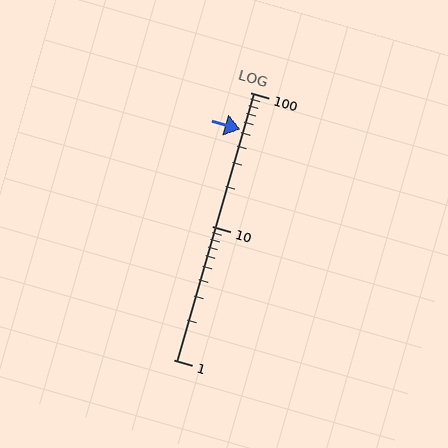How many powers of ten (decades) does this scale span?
The scale spans 2 decades, from 1 to 100.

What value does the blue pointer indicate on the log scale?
The pointer indicates approximately 53.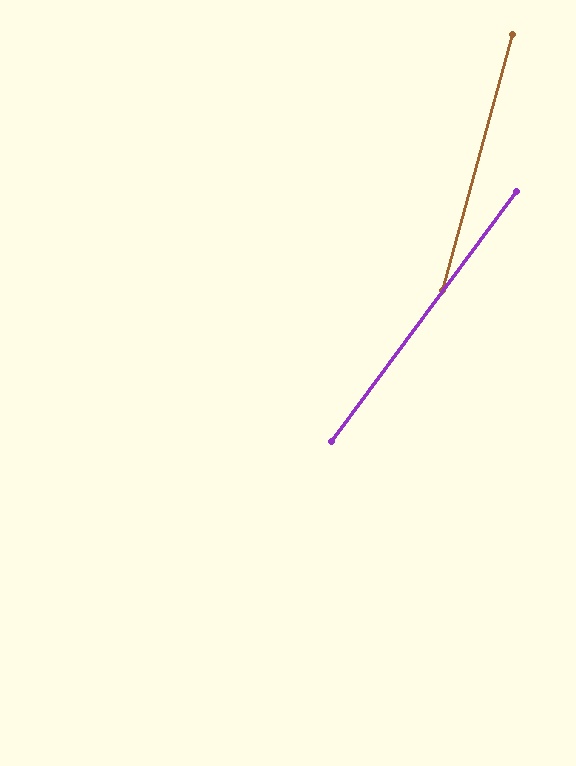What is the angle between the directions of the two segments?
Approximately 21 degrees.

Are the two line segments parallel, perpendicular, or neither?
Neither parallel nor perpendicular — they differ by about 21°.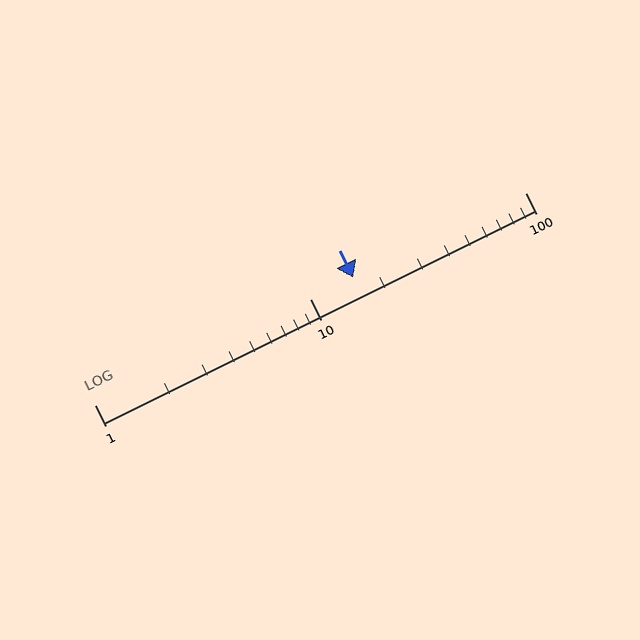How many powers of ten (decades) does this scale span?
The scale spans 2 decades, from 1 to 100.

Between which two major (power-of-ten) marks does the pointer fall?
The pointer is between 10 and 100.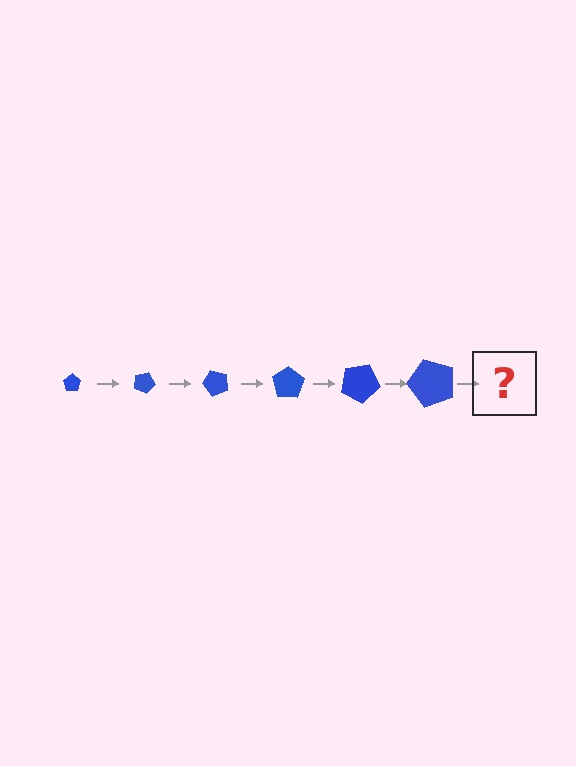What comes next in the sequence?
The next element should be a pentagon, larger than the previous one and rotated 150 degrees from the start.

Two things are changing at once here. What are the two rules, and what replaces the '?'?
The two rules are that the pentagon grows larger each step and it rotates 25 degrees each step. The '?' should be a pentagon, larger than the previous one and rotated 150 degrees from the start.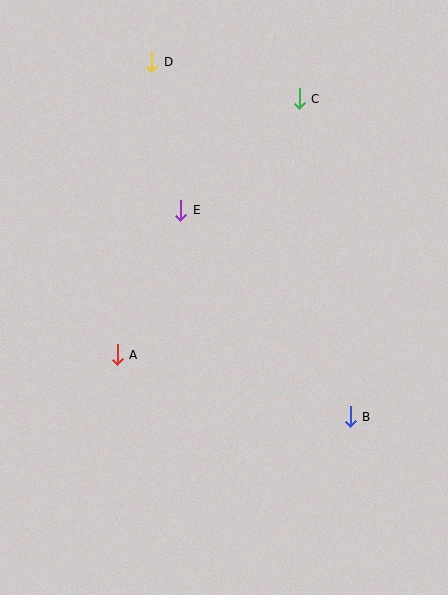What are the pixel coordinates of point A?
Point A is at (117, 355).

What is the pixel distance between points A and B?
The distance between A and B is 241 pixels.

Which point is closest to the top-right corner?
Point C is closest to the top-right corner.